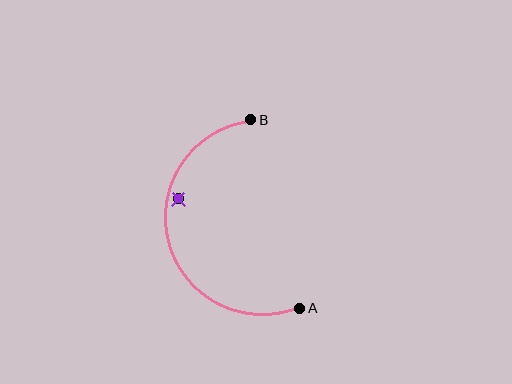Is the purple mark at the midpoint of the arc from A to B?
No — the purple mark does not lie on the arc at all. It sits slightly inside the curve.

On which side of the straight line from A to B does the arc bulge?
The arc bulges to the left of the straight line connecting A and B.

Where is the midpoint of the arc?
The arc midpoint is the point on the curve farthest from the straight line joining A and B. It sits to the left of that line.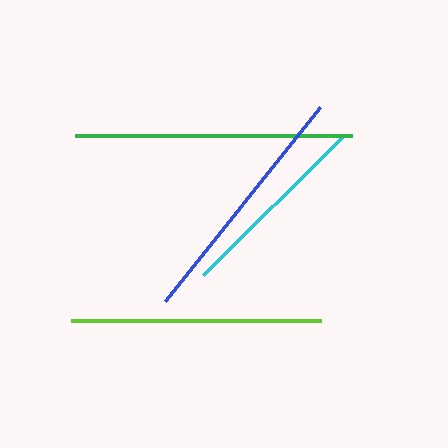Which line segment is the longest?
The green line is the longest at approximately 277 pixels.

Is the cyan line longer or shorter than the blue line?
The blue line is longer than the cyan line.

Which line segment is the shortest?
The cyan line is the shortest at approximately 198 pixels.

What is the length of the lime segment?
The lime segment is approximately 250 pixels long.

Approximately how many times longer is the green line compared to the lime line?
The green line is approximately 1.1 times the length of the lime line.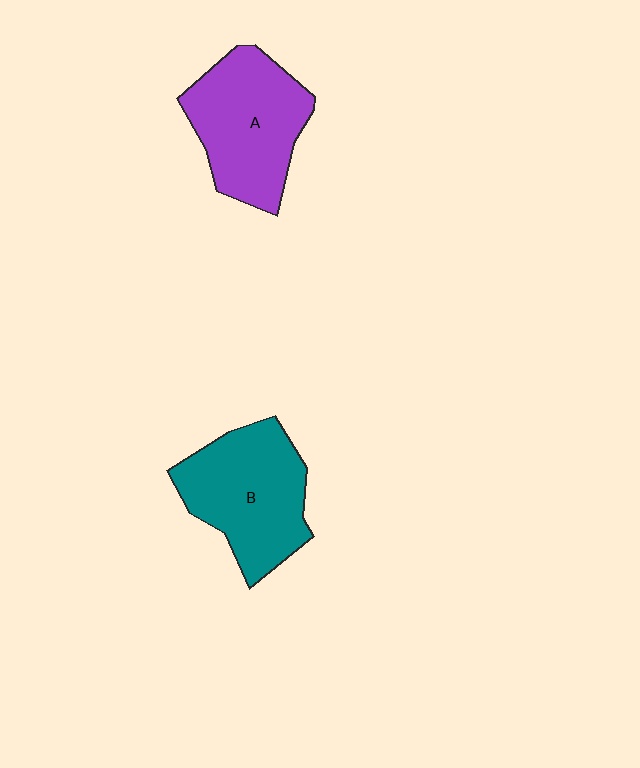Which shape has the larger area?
Shape B (teal).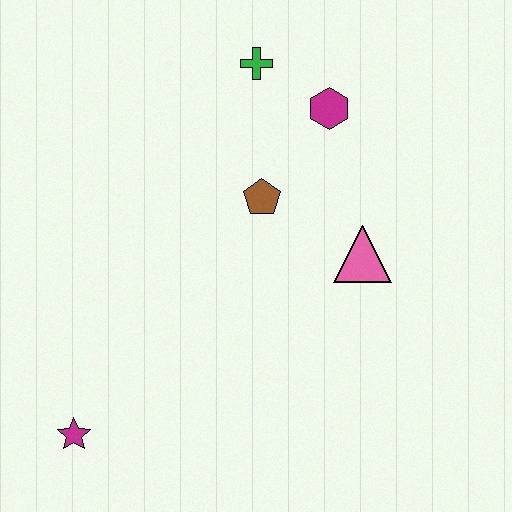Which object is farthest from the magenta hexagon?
The magenta star is farthest from the magenta hexagon.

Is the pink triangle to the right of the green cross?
Yes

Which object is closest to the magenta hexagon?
The green cross is closest to the magenta hexagon.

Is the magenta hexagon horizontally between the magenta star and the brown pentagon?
No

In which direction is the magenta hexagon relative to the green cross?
The magenta hexagon is to the right of the green cross.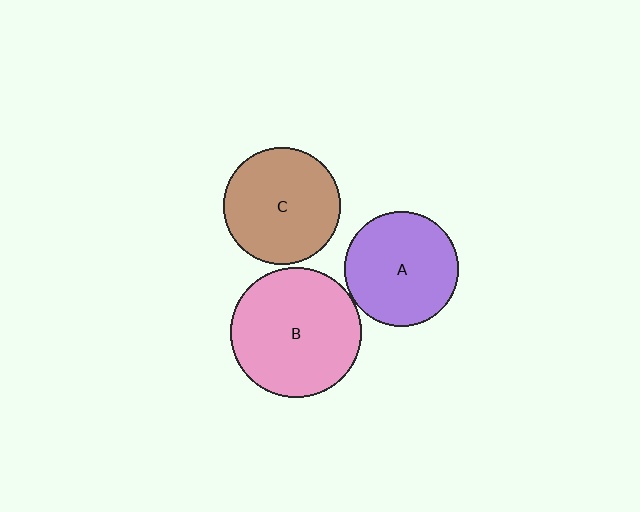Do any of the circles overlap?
No, none of the circles overlap.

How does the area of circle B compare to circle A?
Approximately 1.3 times.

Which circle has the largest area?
Circle B (pink).